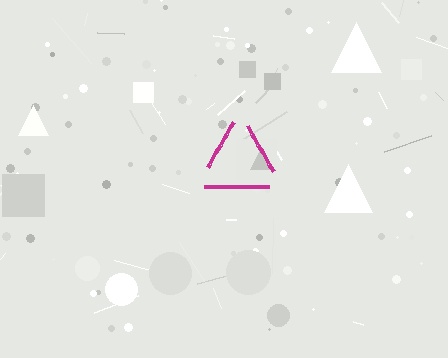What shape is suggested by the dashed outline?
The dashed outline suggests a triangle.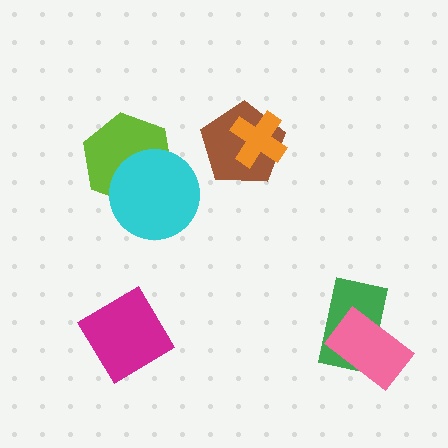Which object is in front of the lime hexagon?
The cyan circle is in front of the lime hexagon.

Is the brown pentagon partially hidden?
Yes, it is partially covered by another shape.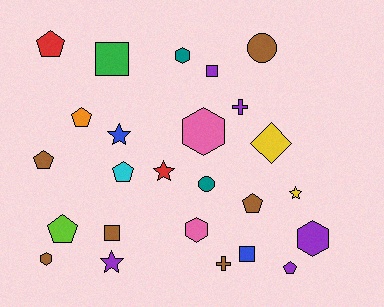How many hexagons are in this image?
There are 5 hexagons.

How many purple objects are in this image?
There are 5 purple objects.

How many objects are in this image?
There are 25 objects.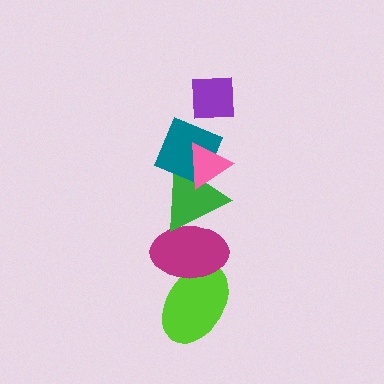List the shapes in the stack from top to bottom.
From top to bottom: the purple square, the pink triangle, the teal diamond, the green triangle, the magenta ellipse, the lime ellipse.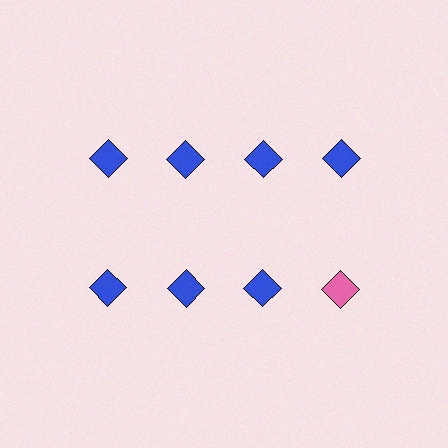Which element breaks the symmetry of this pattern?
The pink diamond in the second row, second from right column breaks the symmetry. All other shapes are blue diamonds.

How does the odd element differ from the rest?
It has a different color: pink instead of blue.